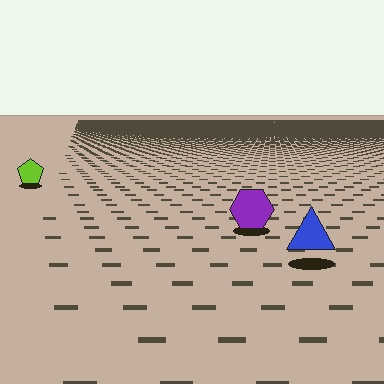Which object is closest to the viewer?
The blue triangle is closest. The texture marks near it are larger and more spread out.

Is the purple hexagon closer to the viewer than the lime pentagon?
Yes. The purple hexagon is closer — you can tell from the texture gradient: the ground texture is coarser near it.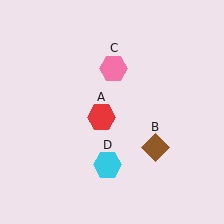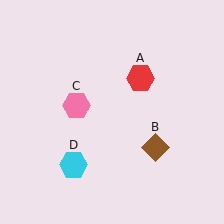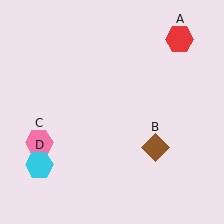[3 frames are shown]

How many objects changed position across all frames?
3 objects changed position: red hexagon (object A), pink hexagon (object C), cyan hexagon (object D).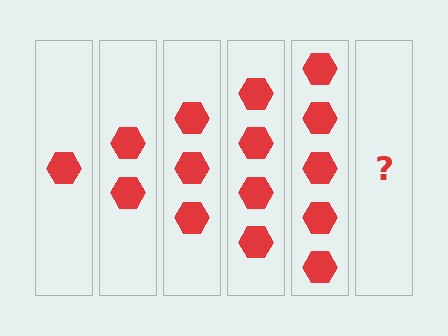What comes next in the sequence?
The next element should be 6 hexagons.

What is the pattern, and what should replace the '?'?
The pattern is that each step adds one more hexagon. The '?' should be 6 hexagons.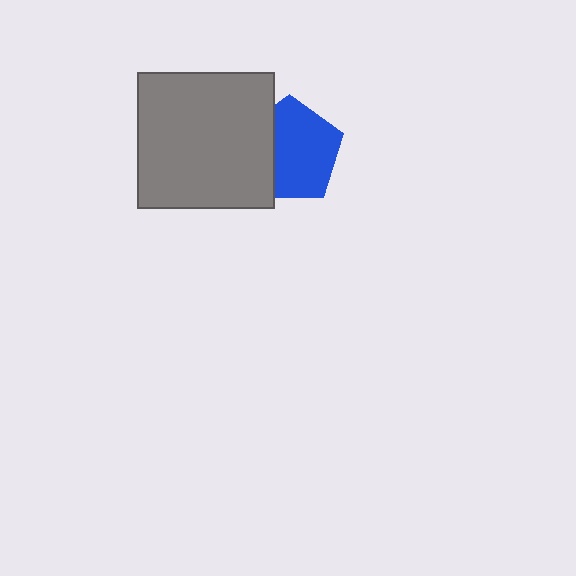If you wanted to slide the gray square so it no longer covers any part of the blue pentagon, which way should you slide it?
Slide it left — that is the most direct way to separate the two shapes.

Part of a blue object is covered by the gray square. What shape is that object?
It is a pentagon.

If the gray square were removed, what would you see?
You would see the complete blue pentagon.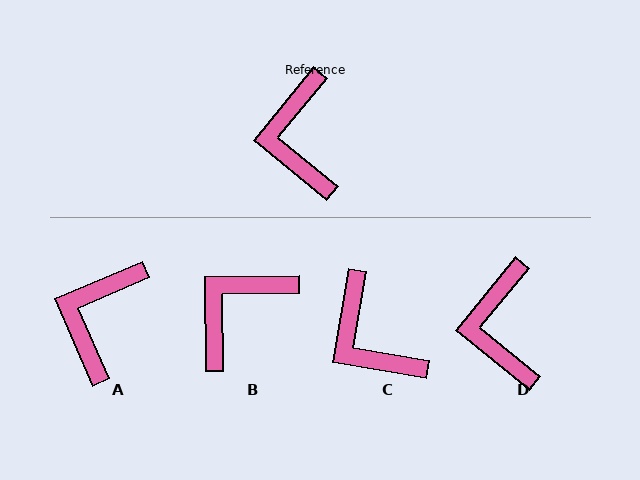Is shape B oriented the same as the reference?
No, it is off by about 50 degrees.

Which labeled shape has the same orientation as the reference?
D.